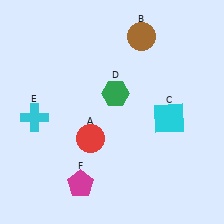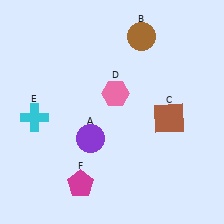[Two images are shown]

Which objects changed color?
A changed from red to purple. C changed from cyan to brown. D changed from green to pink.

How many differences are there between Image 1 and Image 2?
There are 3 differences between the two images.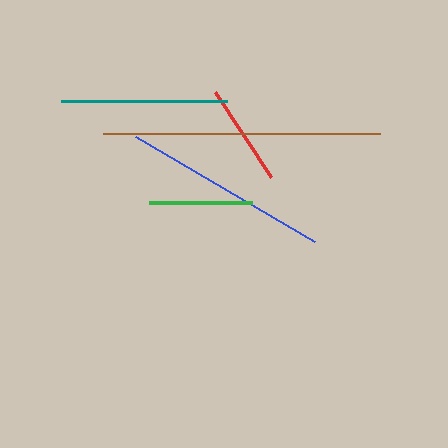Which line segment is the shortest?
The red line is the shortest at approximately 101 pixels.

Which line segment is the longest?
The brown line is the longest at approximately 277 pixels.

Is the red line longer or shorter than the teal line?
The teal line is longer than the red line.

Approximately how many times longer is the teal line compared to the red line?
The teal line is approximately 1.6 times the length of the red line.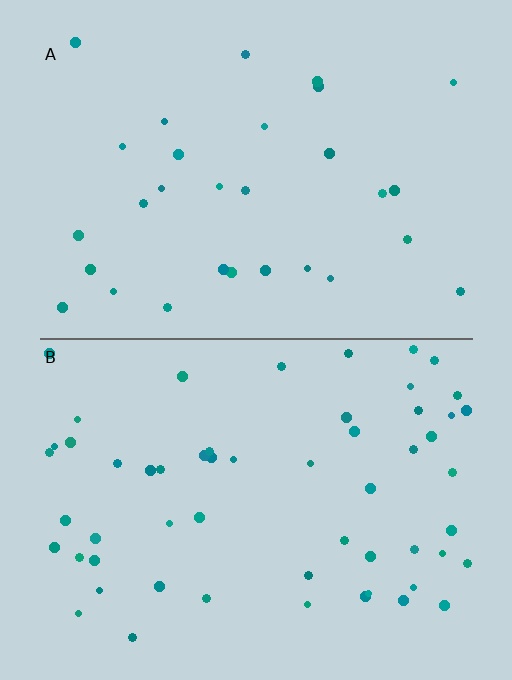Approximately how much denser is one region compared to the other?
Approximately 1.9× — region B over region A.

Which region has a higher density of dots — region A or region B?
B (the bottom).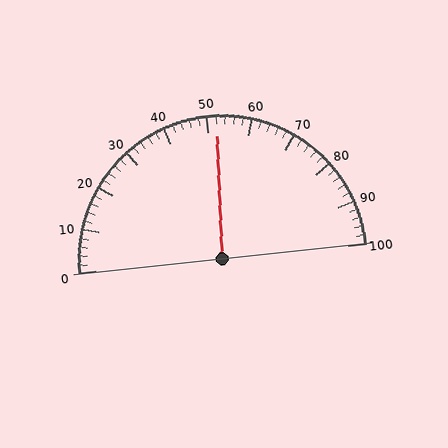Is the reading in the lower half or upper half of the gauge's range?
The reading is in the upper half of the range (0 to 100).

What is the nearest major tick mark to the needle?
The nearest major tick mark is 50.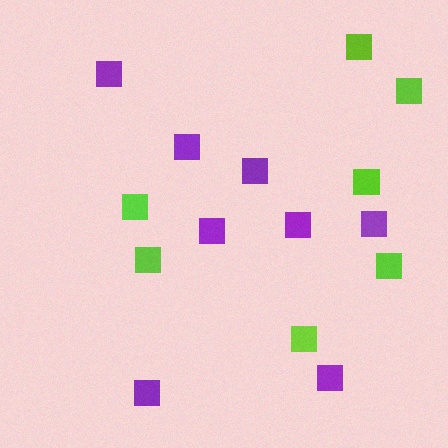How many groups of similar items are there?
There are 2 groups: one group of lime squares (7) and one group of purple squares (8).